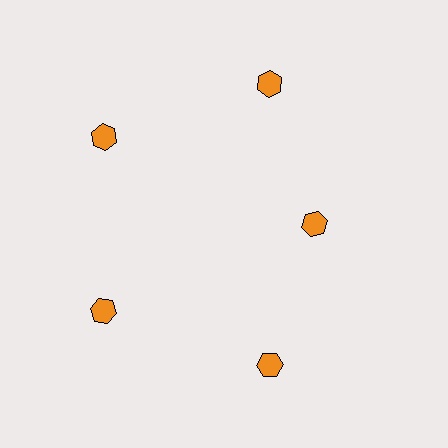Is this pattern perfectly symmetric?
No. The 5 orange hexagons are arranged in a ring, but one element near the 3 o'clock position is pulled inward toward the center, breaking the 5-fold rotational symmetry.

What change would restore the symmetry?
The symmetry would be restored by moving it outward, back onto the ring so that all 5 hexagons sit at equal angles and equal distance from the center.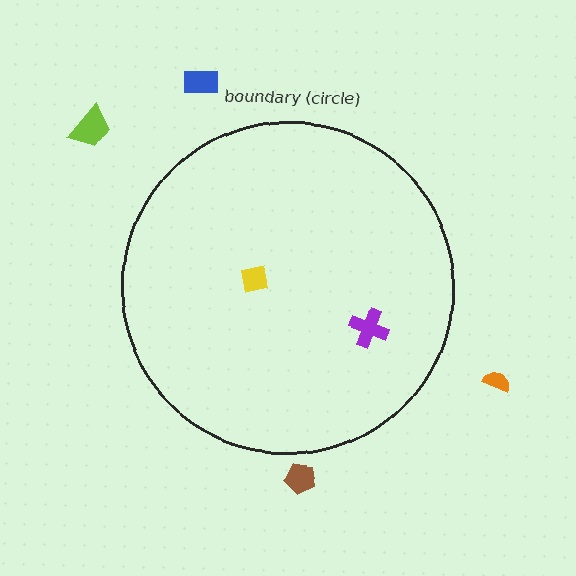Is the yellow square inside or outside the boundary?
Inside.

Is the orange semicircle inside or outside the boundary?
Outside.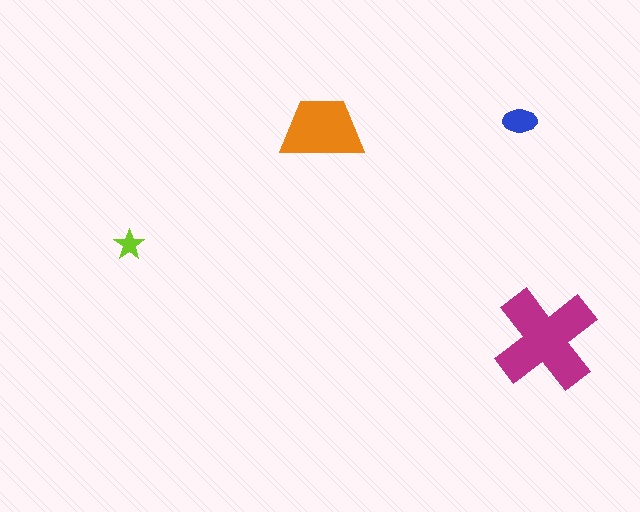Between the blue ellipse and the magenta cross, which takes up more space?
The magenta cross.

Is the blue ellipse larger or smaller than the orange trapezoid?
Smaller.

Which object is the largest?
The magenta cross.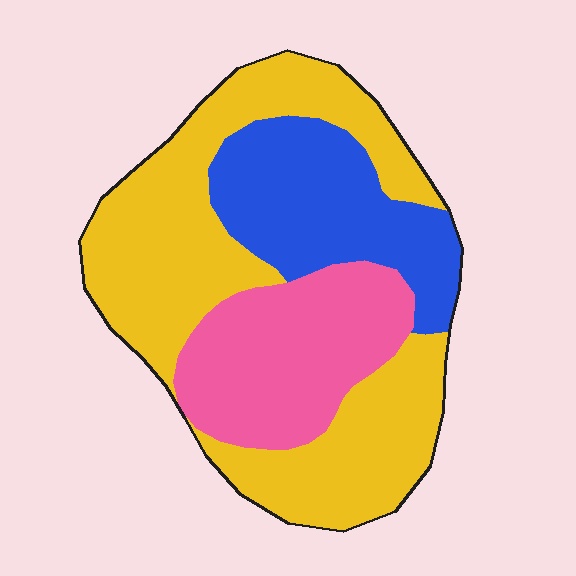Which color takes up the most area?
Yellow, at roughly 50%.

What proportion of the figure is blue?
Blue takes up between a sixth and a third of the figure.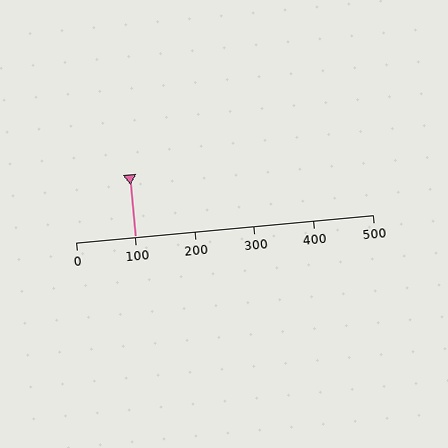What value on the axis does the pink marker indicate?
The marker indicates approximately 100.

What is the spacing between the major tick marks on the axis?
The major ticks are spaced 100 apart.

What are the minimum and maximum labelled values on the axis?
The axis runs from 0 to 500.